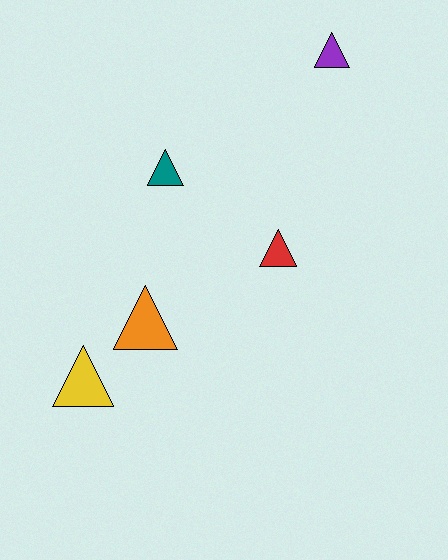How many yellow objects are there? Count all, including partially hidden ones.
There is 1 yellow object.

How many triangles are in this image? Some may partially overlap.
There are 5 triangles.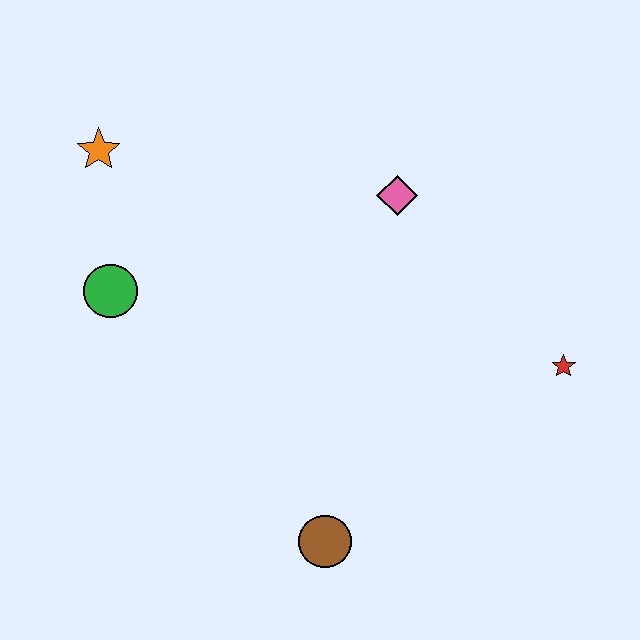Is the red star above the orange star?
No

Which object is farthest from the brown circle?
The orange star is farthest from the brown circle.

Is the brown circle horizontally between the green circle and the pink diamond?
Yes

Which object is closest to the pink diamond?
The red star is closest to the pink diamond.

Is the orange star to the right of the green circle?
No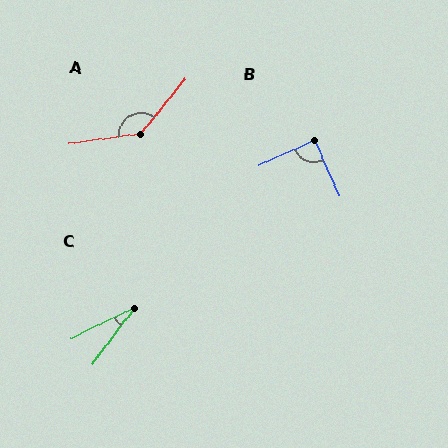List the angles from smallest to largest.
C (27°), B (90°), A (137°).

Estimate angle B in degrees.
Approximately 90 degrees.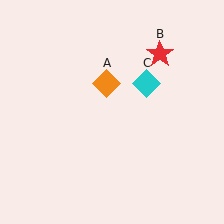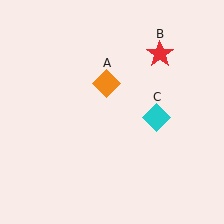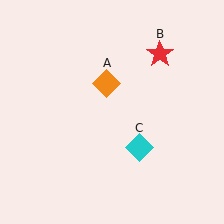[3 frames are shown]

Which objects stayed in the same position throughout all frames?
Orange diamond (object A) and red star (object B) remained stationary.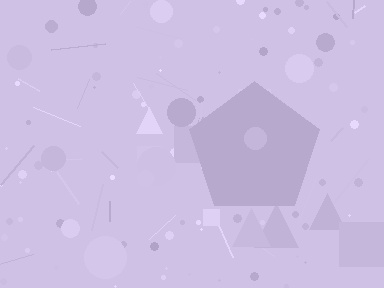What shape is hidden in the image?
A pentagon is hidden in the image.